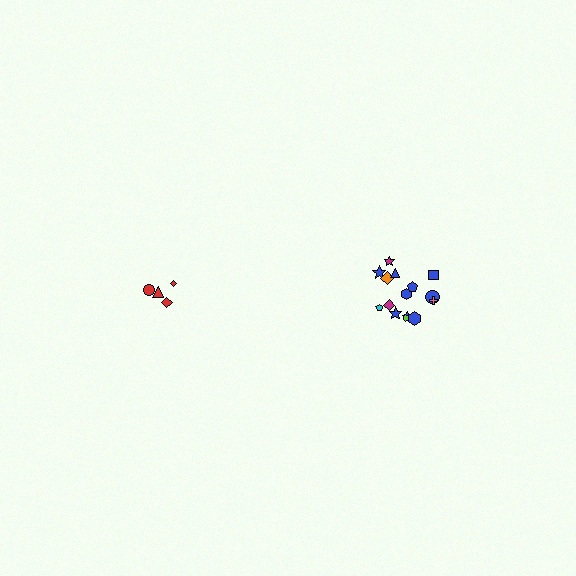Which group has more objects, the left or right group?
The right group.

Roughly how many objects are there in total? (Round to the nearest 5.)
Roughly 20 objects in total.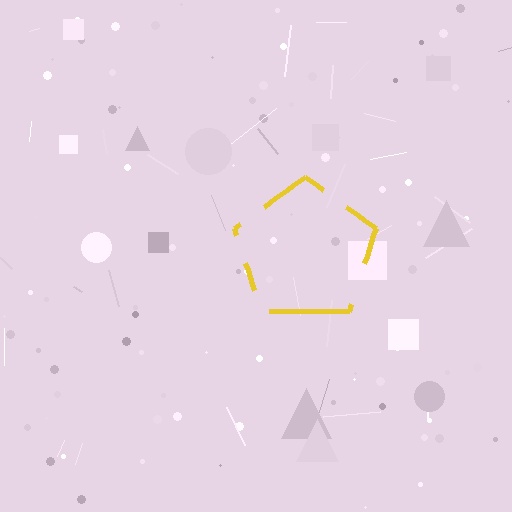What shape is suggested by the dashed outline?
The dashed outline suggests a pentagon.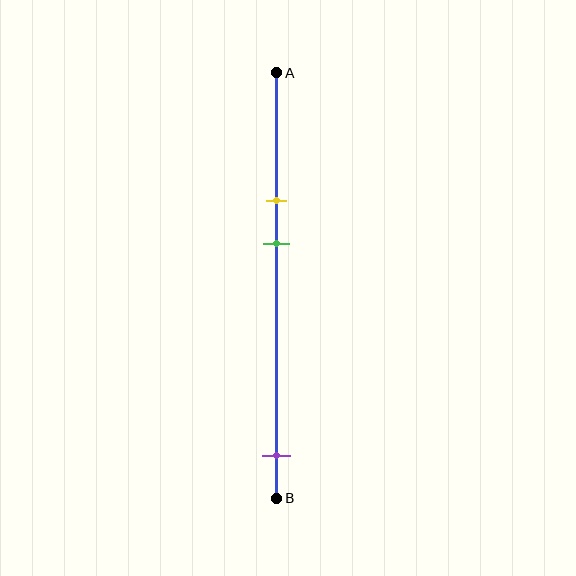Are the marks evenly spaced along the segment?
No, the marks are not evenly spaced.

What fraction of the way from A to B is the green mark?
The green mark is approximately 40% (0.4) of the way from A to B.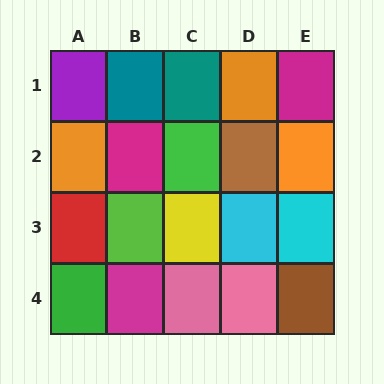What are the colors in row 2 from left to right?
Orange, magenta, green, brown, orange.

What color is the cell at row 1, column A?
Purple.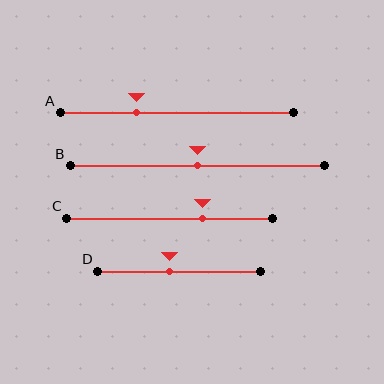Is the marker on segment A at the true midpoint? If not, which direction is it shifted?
No, the marker on segment A is shifted to the left by about 17% of the segment length.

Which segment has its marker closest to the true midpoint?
Segment B has its marker closest to the true midpoint.